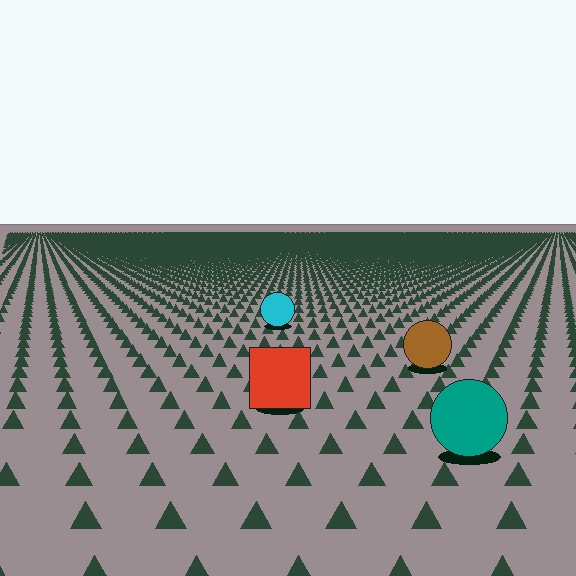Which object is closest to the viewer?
The teal circle is closest. The texture marks near it are larger and more spread out.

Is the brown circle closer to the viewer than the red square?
No. The red square is closer — you can tell from the texture gradient: the ground texture is coarser near it.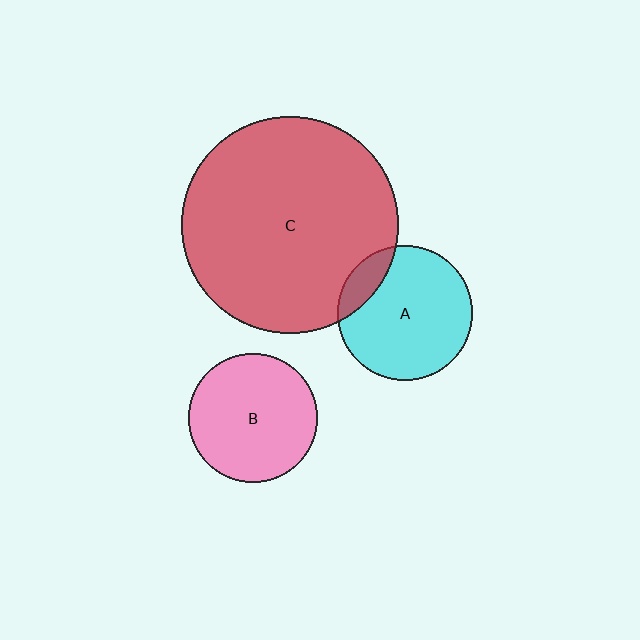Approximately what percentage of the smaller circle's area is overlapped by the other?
Approximately 15%.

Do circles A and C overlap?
Yes.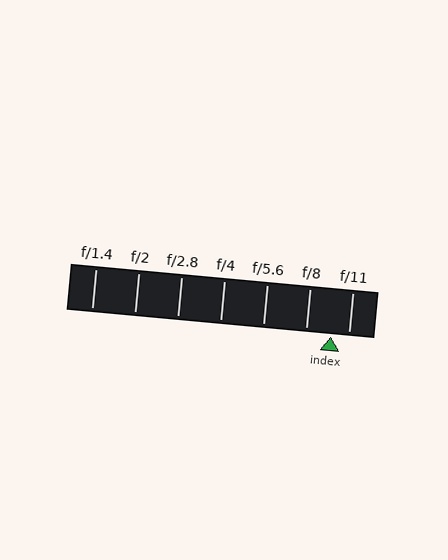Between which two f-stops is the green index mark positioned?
The index mark is between f/8 and f/11.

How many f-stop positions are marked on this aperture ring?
There are 7 f-stop positions marked.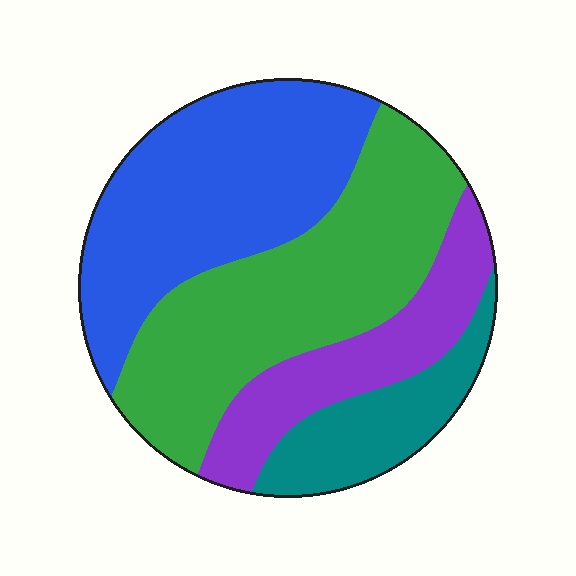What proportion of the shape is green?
Green takes up about three eighths (3/8) of the shape.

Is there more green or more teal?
Green.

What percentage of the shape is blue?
Blue takes up about one third (1/3) of the shape.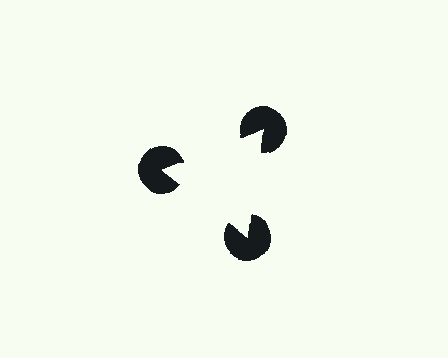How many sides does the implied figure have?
3 sides.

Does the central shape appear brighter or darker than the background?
It typically appears slightly brighter than the background, even though no actual brightness change is drawn.